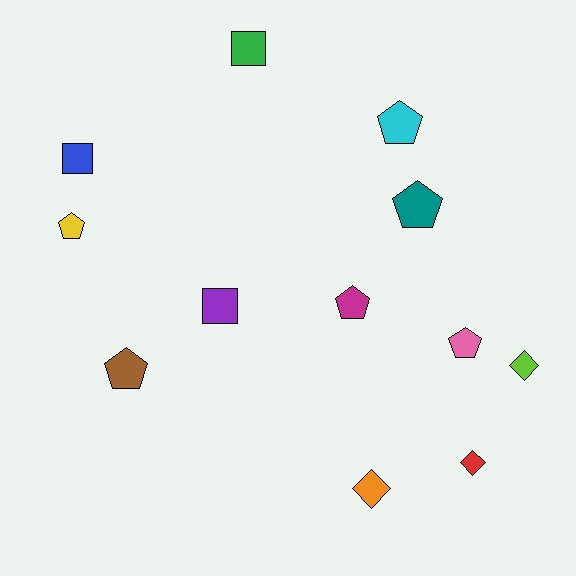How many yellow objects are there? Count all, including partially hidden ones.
There is 1 yellow object.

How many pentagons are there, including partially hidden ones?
There are 6 pentagons.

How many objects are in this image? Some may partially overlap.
There are 12 objects.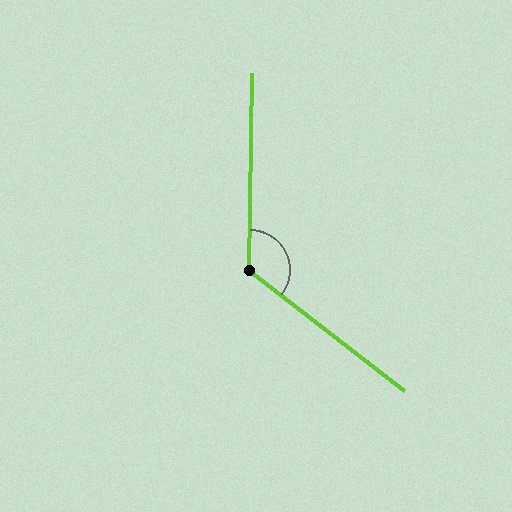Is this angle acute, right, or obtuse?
It is obtuse.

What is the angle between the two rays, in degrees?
Approximately 127 degrees.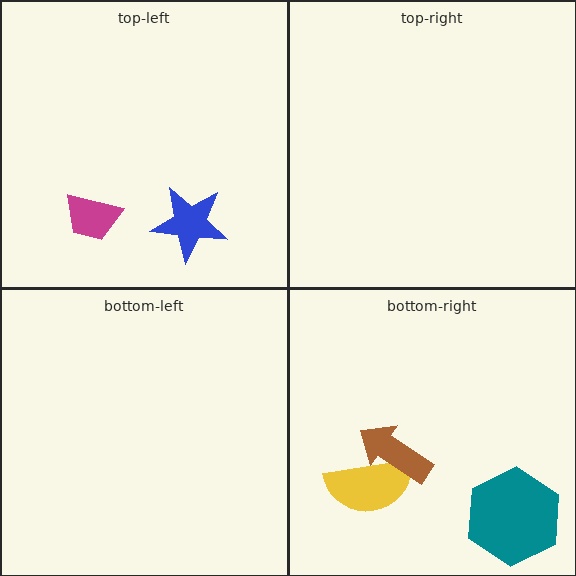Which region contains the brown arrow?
The bottom-right region.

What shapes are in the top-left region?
The magenta trapezoid, the blue star.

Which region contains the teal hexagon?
The bottom-right region.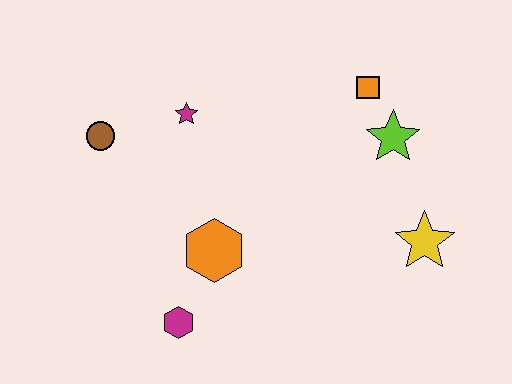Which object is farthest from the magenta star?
The yellow star is farthest from the magenta star.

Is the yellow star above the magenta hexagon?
Yes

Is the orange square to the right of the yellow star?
No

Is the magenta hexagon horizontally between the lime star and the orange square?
No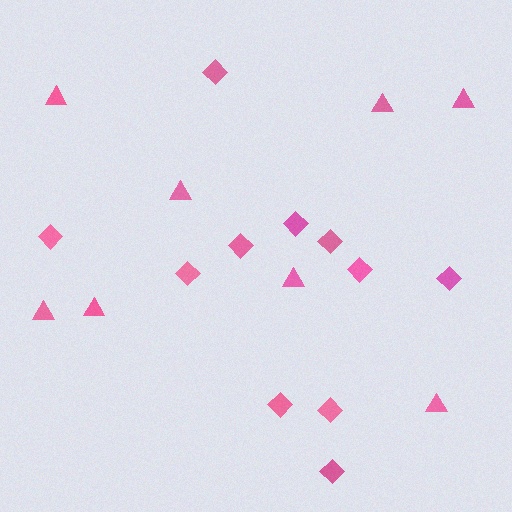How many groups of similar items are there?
There are 2 groups: one group of triangles (8) and one group of diamonds (11).